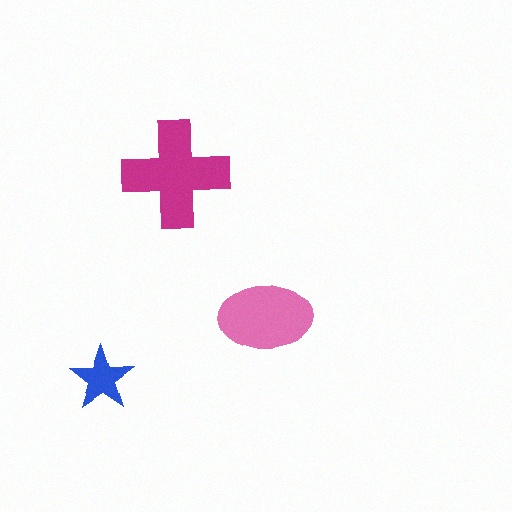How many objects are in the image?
There are 3 objects in the image.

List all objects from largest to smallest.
The magenta cross, the pink ellipse, the blue star.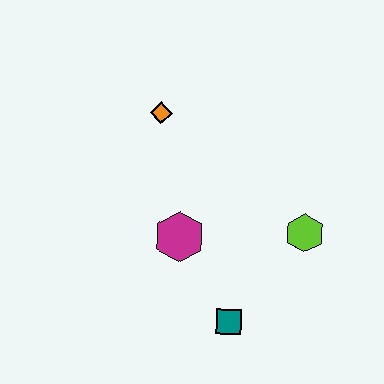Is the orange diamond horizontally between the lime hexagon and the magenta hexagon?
No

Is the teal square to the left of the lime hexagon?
Yes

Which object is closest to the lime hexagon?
The teal square is closest to the lime hexagon.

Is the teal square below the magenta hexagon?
Yes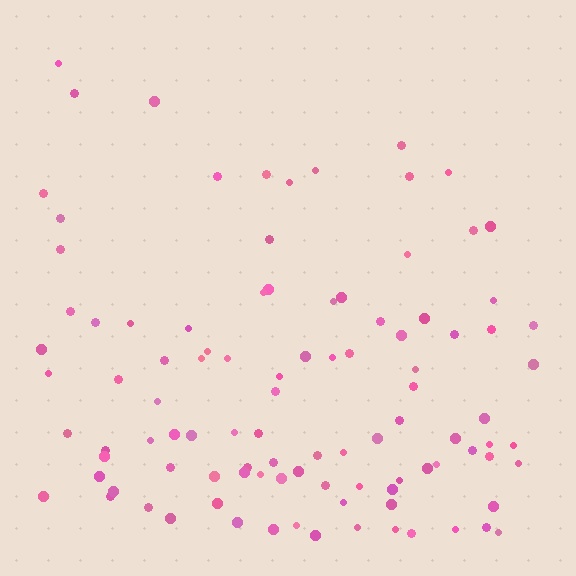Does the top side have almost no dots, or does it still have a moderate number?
Still a moderate number, just noticeably fewer than the bottom.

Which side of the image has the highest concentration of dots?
The bottom.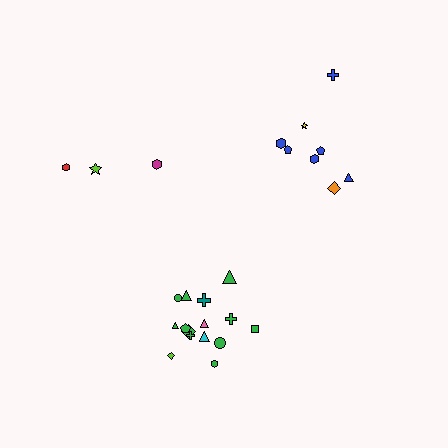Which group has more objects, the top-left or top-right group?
The top-right group.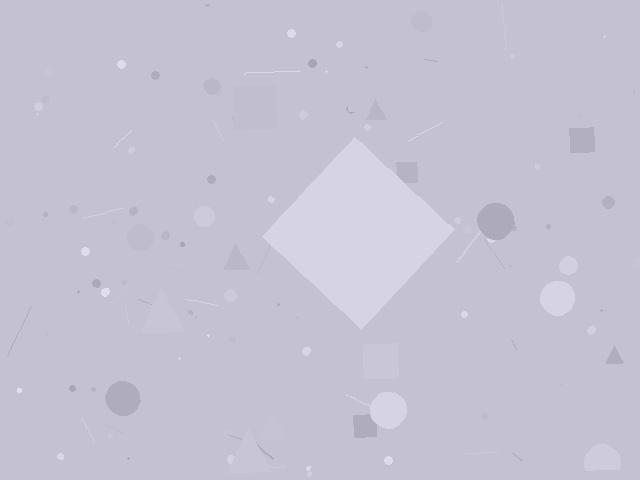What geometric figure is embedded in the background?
A diamond is embedded in the background.